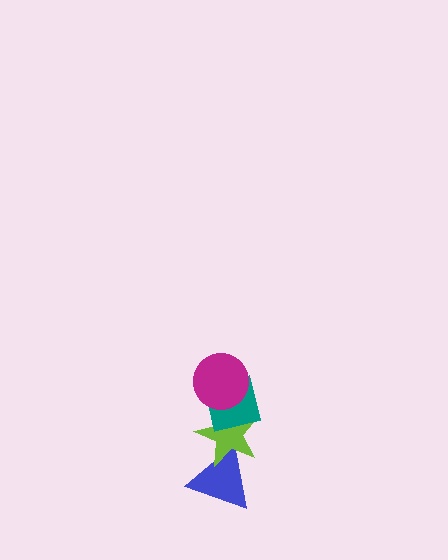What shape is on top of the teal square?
The magenta circle is on top of the teal square.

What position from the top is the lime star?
The lime star is 3rd from the top.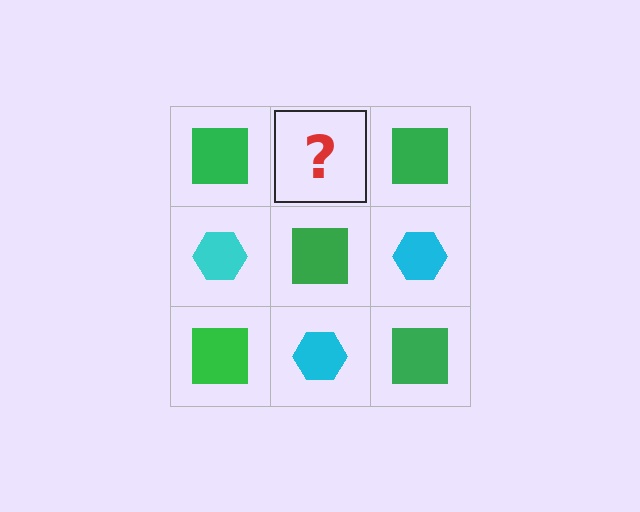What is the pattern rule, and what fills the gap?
The rule is that it alternates green square and cyan hexagon in a checkerboard pattern. The gap should be filled with a cyan hexagon.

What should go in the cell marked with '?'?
The missing cell should contain a cyan hexagon.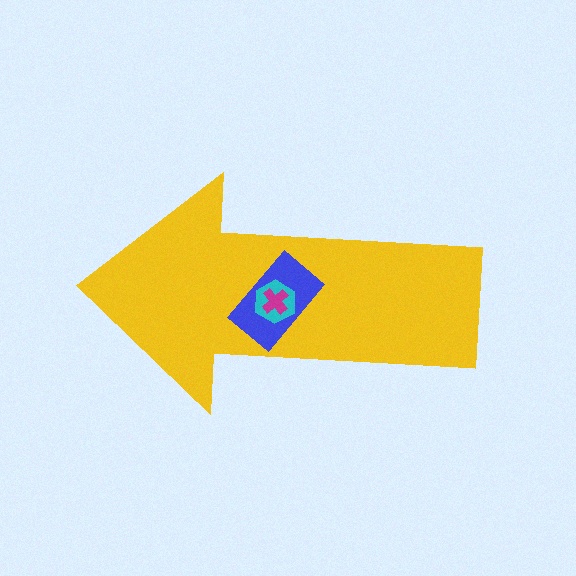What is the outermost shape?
The yellow arrow.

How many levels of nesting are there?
4.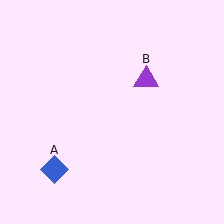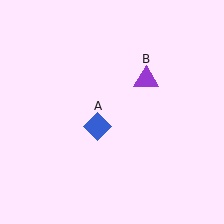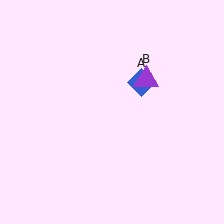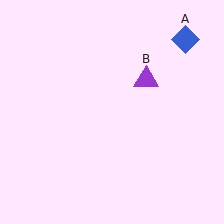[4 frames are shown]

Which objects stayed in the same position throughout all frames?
Purple triangle (object B) remained stationary.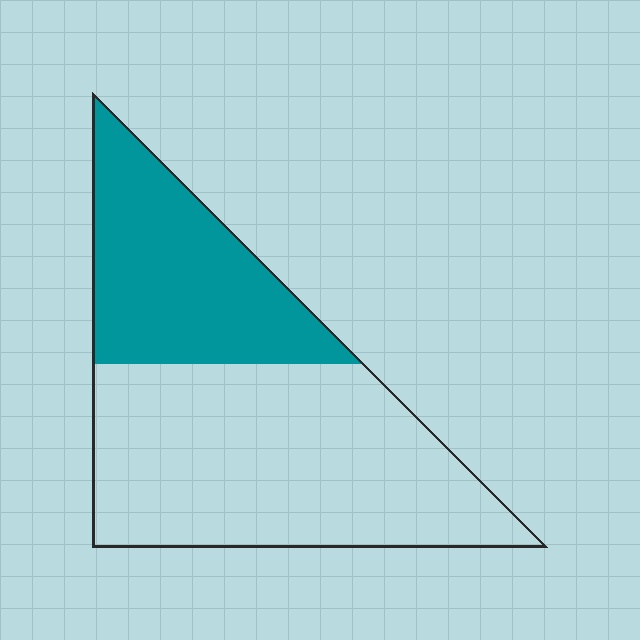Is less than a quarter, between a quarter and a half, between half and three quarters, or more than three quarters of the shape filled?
Between a quarter and a half.